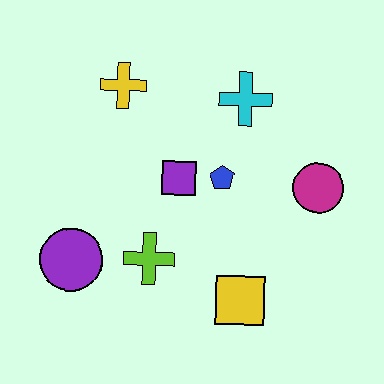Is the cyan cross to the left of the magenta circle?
Yes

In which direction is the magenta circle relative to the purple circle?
The magenta circle is to the right of the purple circle.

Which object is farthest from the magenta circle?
The purple circle is farthest from the magenta circle.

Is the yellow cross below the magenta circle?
No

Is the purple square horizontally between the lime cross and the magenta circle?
Yes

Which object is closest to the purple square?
The blue pentagon is closest to the purple square.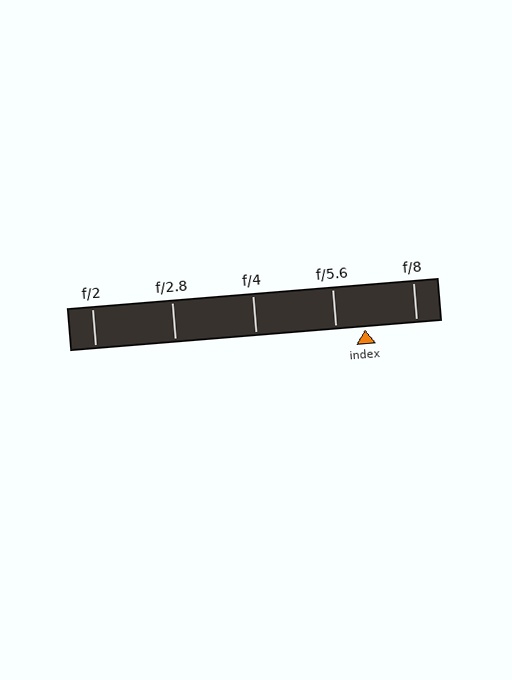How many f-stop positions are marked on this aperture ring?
There are 5 f-stop positions marked.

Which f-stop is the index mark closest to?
The index mark is closest to f/5.6.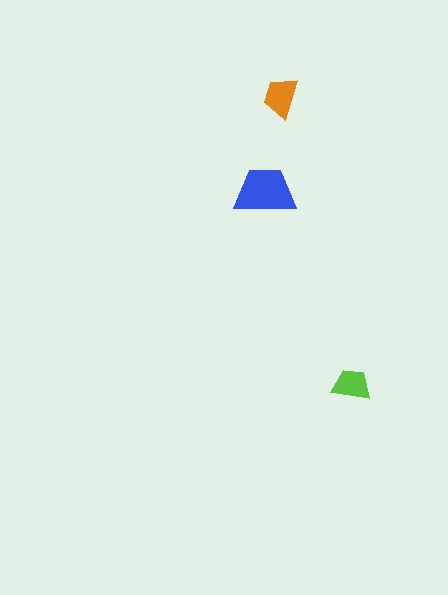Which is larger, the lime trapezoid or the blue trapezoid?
The blue one.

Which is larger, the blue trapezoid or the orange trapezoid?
The blue one.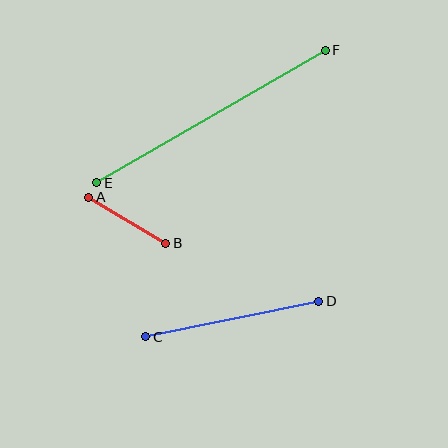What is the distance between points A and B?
The distance is approximately 90 pixels.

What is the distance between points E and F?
The distance is approximately 265 pixels.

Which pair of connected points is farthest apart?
Points E and F are farthest apart.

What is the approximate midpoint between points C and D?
The midpoint is at approximately (232, 319) pixels.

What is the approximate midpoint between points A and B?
The midpoint is at approximately (127, 220) pixels.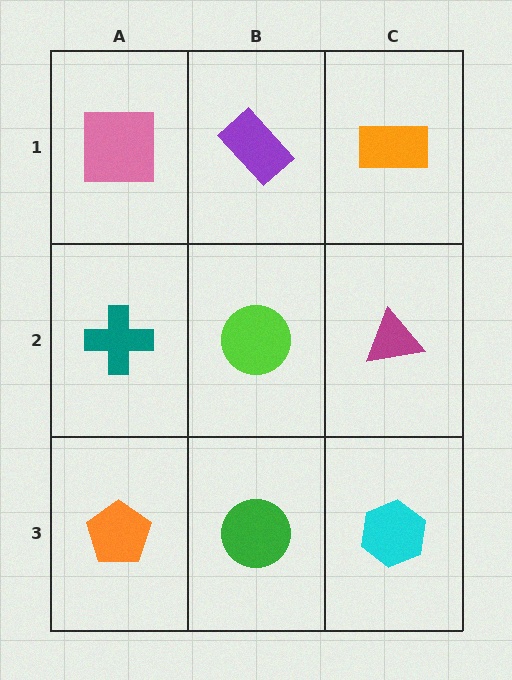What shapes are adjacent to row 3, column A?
A teal cross (row 2, column A), a green circle (row 3, column B).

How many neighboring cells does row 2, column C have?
3.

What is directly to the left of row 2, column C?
A lime circle.